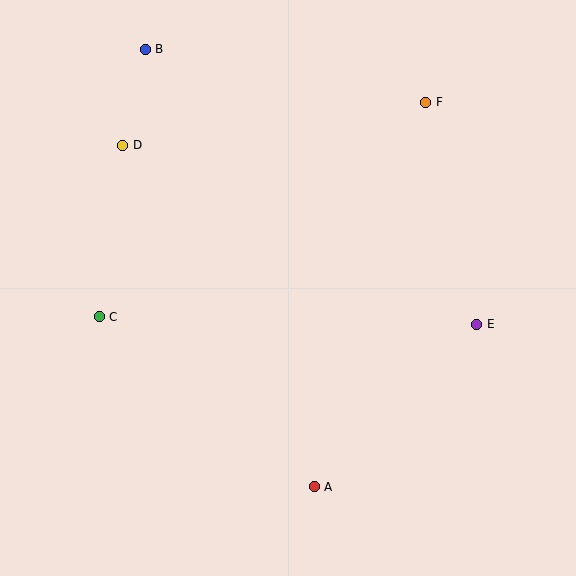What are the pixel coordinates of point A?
Point A is at (314, 487).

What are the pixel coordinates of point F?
Point F is at (426, 102).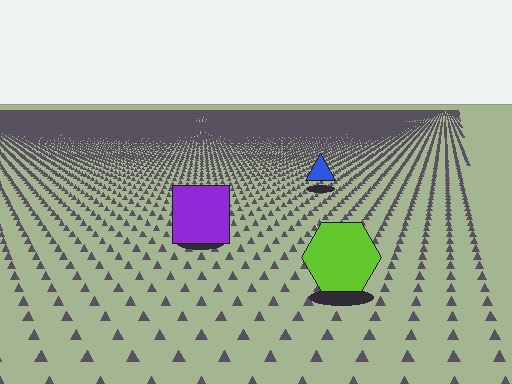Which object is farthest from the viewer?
The blue triangle is farthest from the viewer. It appears smaller and the ground texture around it is denser.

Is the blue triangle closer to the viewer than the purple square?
No. The purple square is closer — you can tell from the texture gradient: the ground texture is coarser near it.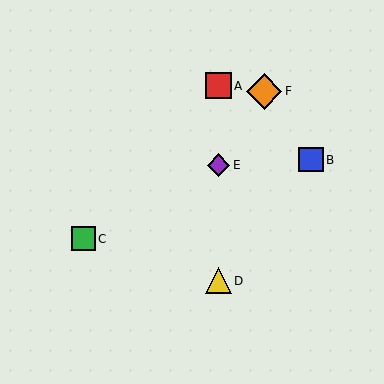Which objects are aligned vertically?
Objects A, D, E are aligned vertically.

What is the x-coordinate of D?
Object D is at x≈219.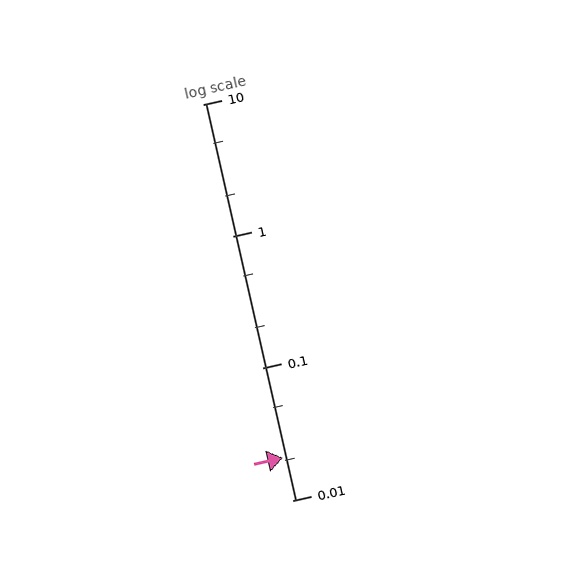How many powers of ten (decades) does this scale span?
The scale spans 3 decades, from 0.01 to 10.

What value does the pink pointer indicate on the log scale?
The pointer indicates approximately 0.021.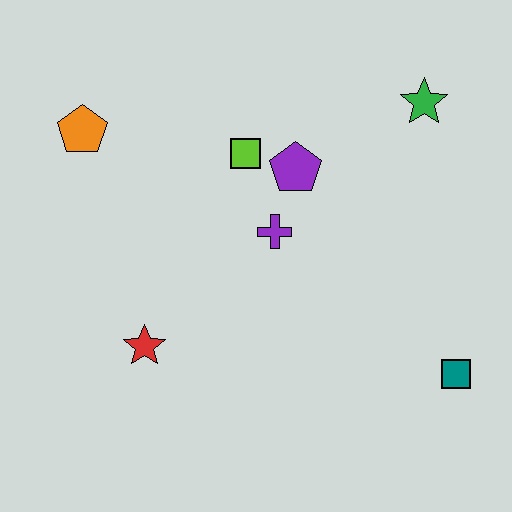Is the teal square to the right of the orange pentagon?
Yes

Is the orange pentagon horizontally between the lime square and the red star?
No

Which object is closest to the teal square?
The purple cross is closest to the teal square.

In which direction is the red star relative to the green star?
The red star is to the left of the green star.